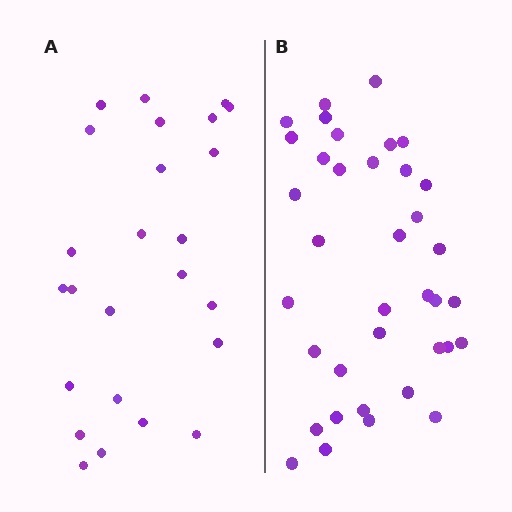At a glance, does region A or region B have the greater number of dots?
Region B (the right region) has more dots.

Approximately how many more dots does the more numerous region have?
Region B has roughly 12 or so more dots than region A.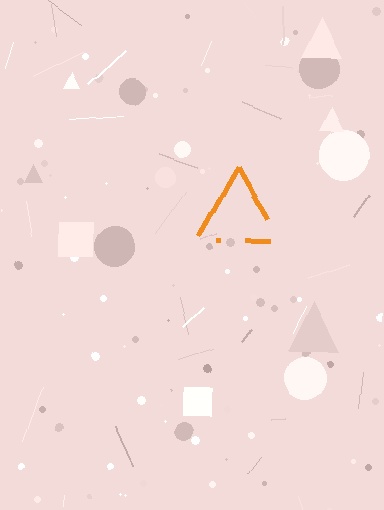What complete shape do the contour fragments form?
The contour fragments form a triangle.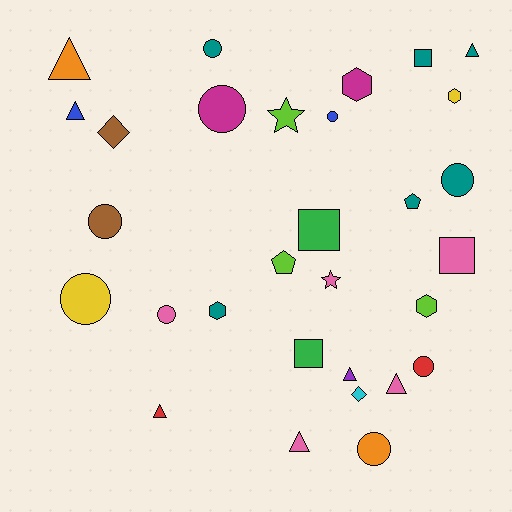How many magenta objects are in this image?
There are 2 magenta objects.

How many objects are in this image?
There are 30 objects.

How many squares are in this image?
There are 4 squares.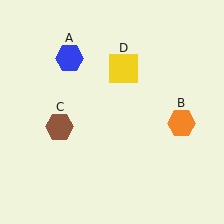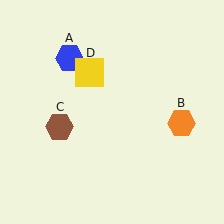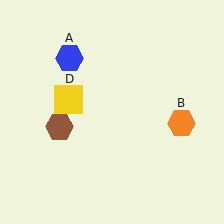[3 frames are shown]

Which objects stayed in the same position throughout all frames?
Blue hexagon (object A) and orange hexagon (object B) and brown hexagon (object C) remained stationary.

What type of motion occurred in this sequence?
The yellow square (object D) rotated counterclockwise around the center of the scene.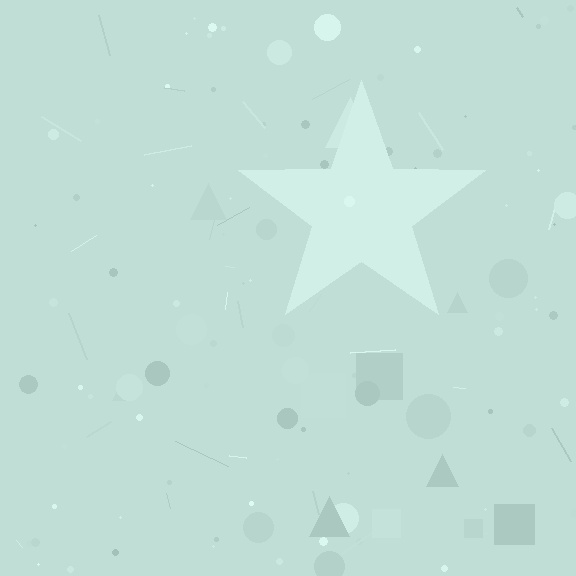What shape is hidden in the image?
A star is hidden in the image.